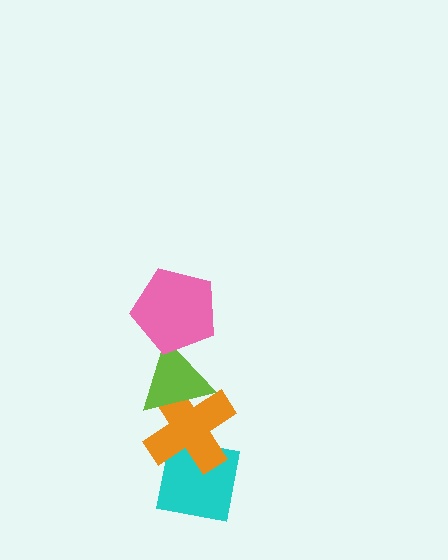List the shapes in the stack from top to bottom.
From top to bottom: the pink pentagon, the lime triangle, the orange cross, the cyan square.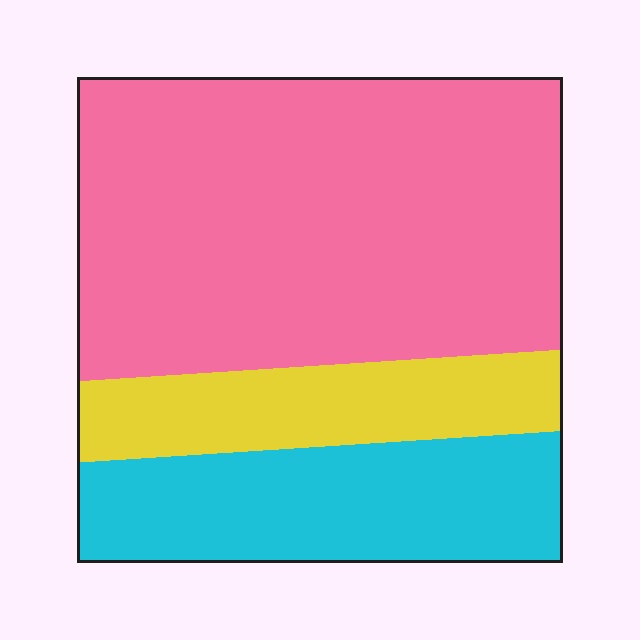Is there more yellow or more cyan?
Cyan.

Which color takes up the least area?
Yellow, at roughly 15%.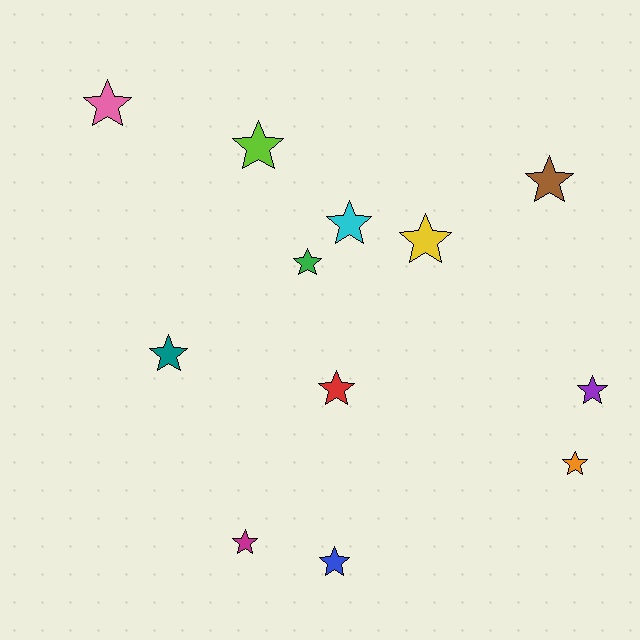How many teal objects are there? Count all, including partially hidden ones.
There is 1 teal object.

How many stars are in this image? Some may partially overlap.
There are 12 stars.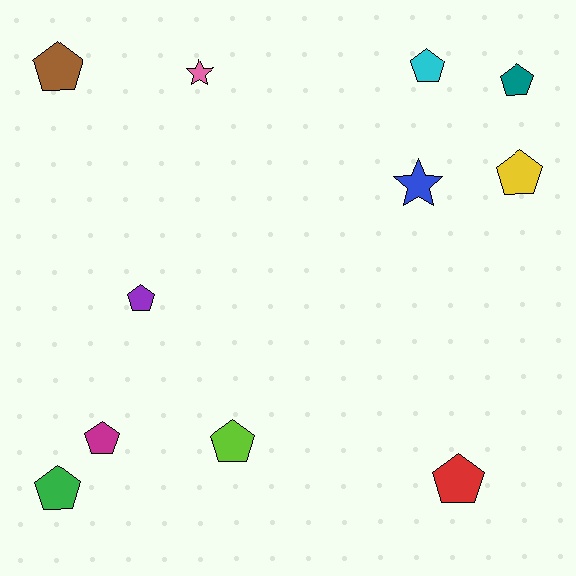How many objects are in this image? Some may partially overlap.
There are 11 objects.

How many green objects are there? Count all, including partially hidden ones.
There is 1 green object.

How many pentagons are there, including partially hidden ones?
There are 9 pentagons.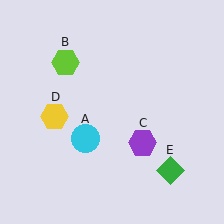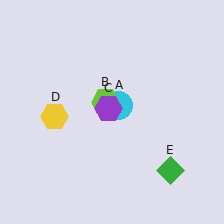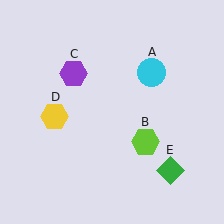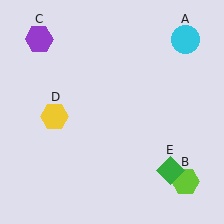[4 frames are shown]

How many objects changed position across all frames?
3 objects changed position: cyan circle (object A), lime hexagon (object B), purple hexagon (object C).